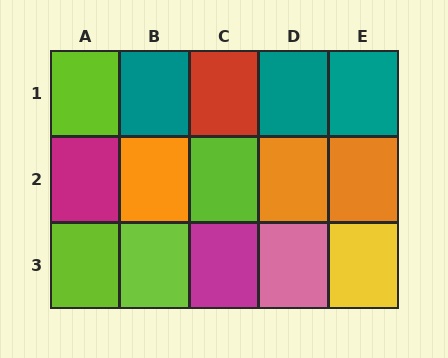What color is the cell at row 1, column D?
Teal.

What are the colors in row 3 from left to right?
Lime, lime, magenta, pink, yellow.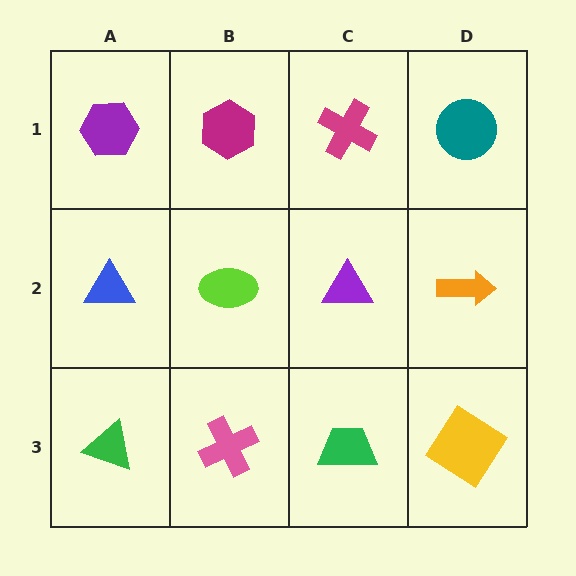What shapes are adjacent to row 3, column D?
An orange arrow (row 2, column D), a green trapezoid (row 3, column C).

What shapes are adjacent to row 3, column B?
A lime ellipse (row 2, column B), a green triangle (row 3, column A), a green trapezoid (row 3, column C).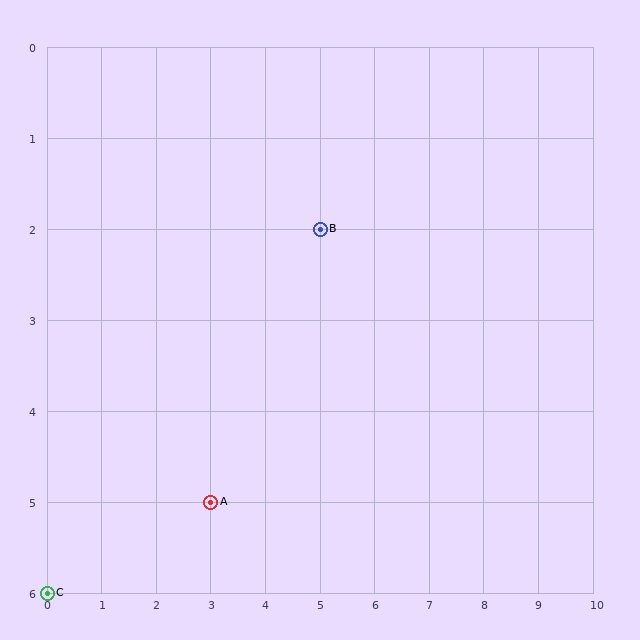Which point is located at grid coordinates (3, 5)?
Point A is at (3, 5).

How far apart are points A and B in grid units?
Points A and B are 2 columns and 3 rows apart (about 3.6 grid units diagonally).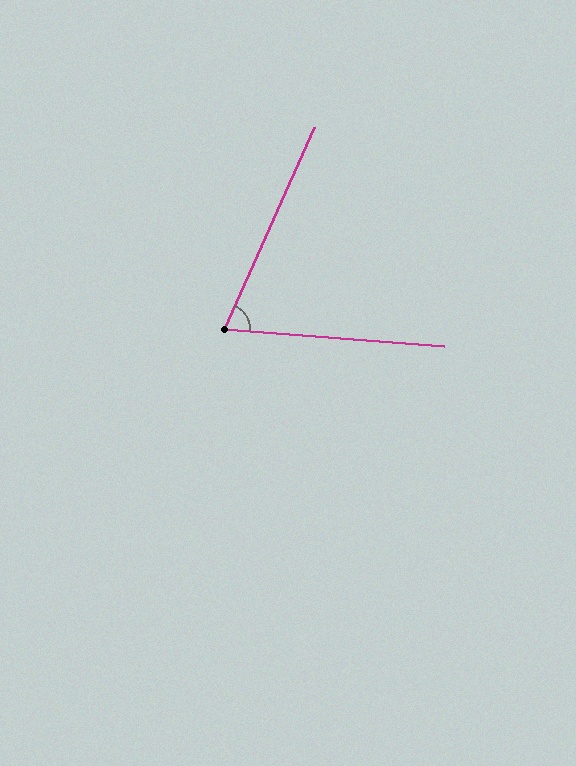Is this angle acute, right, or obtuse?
It is acute.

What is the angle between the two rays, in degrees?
Approximately 71 degrees.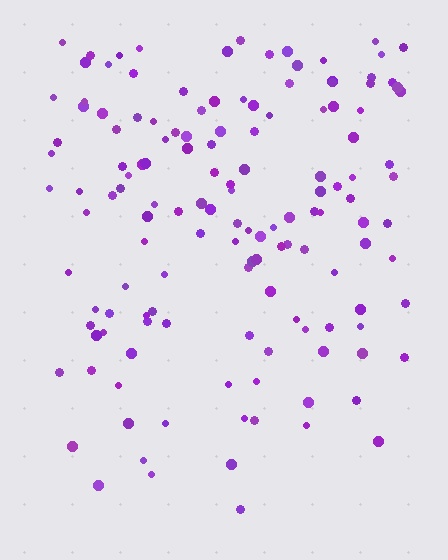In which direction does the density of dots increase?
From bottom to top, with the top side densest.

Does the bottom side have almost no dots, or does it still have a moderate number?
Still a moderate number, just noticeably fewer than the top.